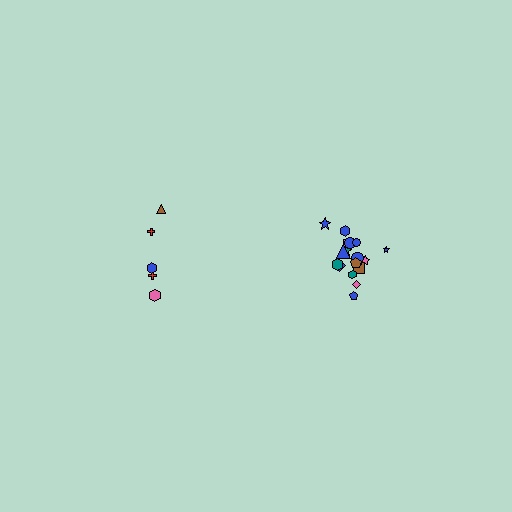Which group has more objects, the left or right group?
The right group.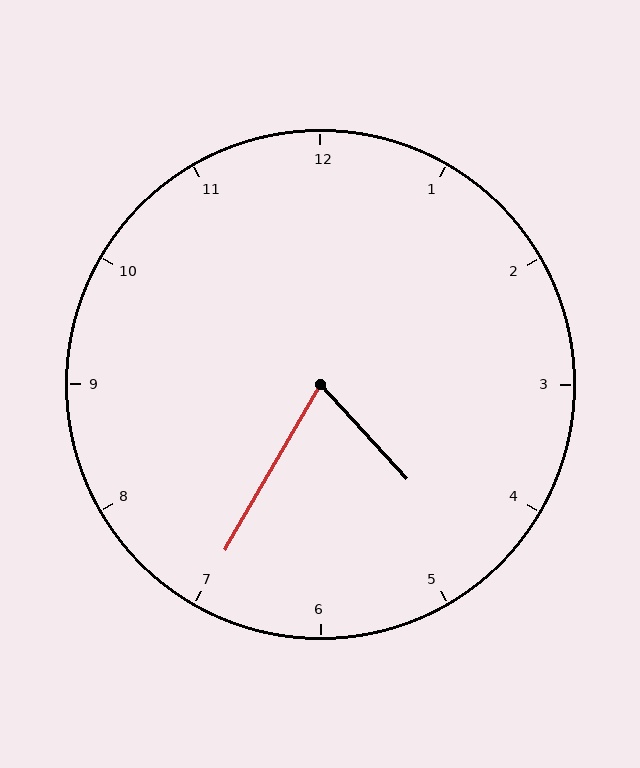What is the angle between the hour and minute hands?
Approximately 72 degrees.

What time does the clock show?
4:35.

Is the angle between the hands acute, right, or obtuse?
It is acute.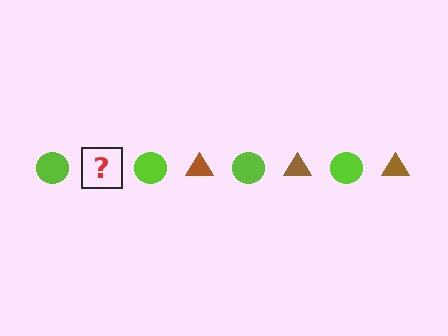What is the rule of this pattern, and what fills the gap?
The rule is that the pattern alternates between lime circle and brown triangle. The gap should be filled with a brown triangle.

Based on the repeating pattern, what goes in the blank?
The blank should be a brown triangle.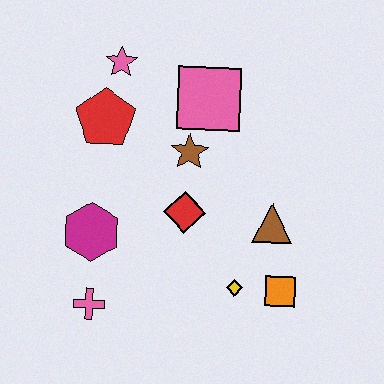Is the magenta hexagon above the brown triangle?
No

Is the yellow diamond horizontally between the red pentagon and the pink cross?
No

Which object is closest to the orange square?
The yellow diamond is closest to the orange square.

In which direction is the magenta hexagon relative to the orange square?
The magenta hexagon is to the left of the orange square.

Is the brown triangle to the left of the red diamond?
No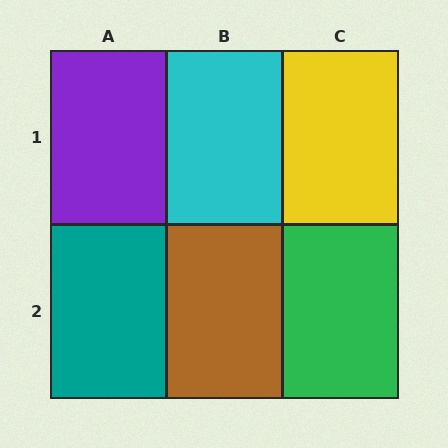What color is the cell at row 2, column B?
Brown.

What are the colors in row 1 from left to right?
Purple, cyan, yellow.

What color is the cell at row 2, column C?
Green.